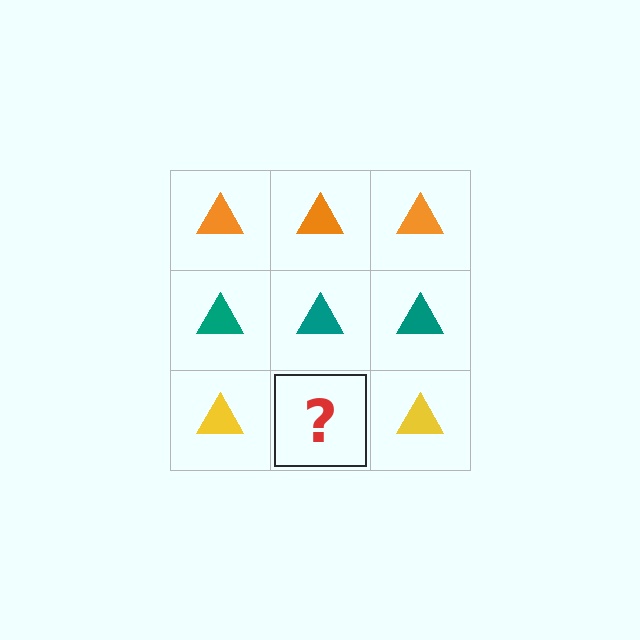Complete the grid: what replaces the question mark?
The question mark should be replaced with a yellow triangle.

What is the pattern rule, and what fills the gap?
The rule is that each row has a consistent color. The gap should be filled with a yellow triangle.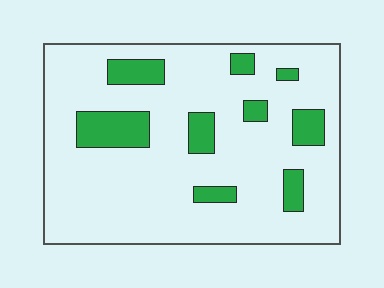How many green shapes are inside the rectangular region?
9.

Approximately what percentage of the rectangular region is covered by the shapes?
Approximately 15%.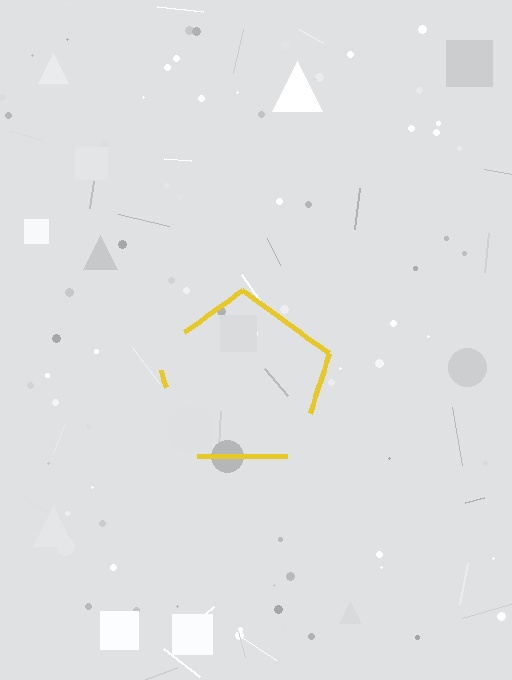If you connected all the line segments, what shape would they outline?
They would outline a pentagon.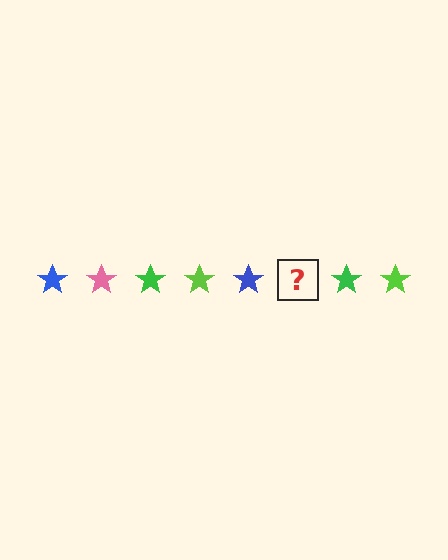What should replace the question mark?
The question mark should be replaced with a pink star.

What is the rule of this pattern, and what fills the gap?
The rule is that the pattern cycles through blue, pink, green, lime stars. The gap should be filled with a pink star.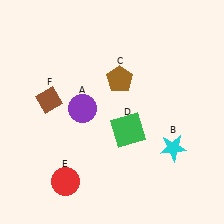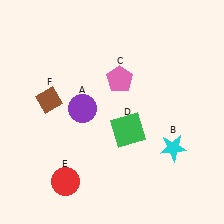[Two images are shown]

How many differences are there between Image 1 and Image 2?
There is 1 difference between the two images.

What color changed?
The pentagon (C) changed from brown in Image 1 to pink in Image 2.